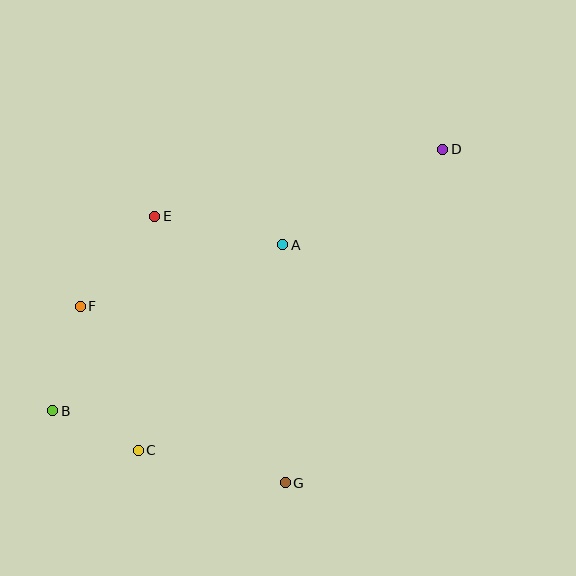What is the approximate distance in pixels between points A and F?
The distance between A and F is approximately 212 pixels.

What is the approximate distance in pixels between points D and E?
The distance between D and E is approximately 296 pixels.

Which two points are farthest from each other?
Points B and D are farthest from each other.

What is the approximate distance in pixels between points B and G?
The distance between B and G is approximately 243 pixels.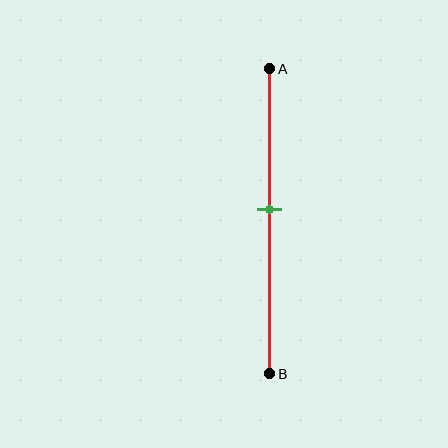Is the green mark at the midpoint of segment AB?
No, the mark is at about 45% from A, not at the 50% midpoint.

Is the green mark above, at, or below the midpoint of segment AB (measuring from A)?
The green mark is above the midpoint of segment AB.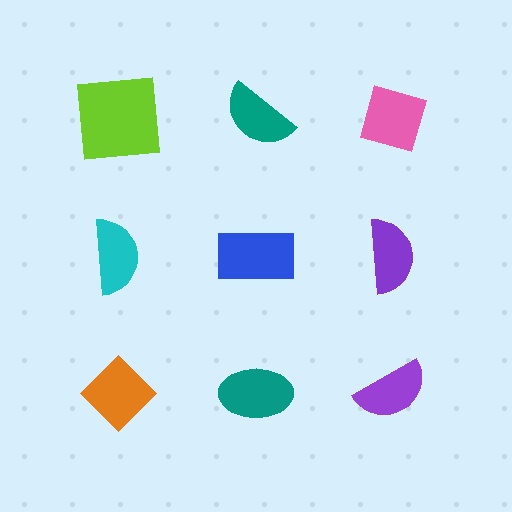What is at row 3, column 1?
An orange diamond.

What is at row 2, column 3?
A purple semicircle.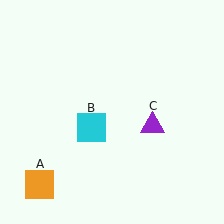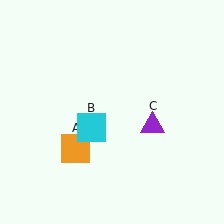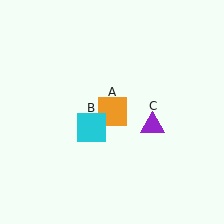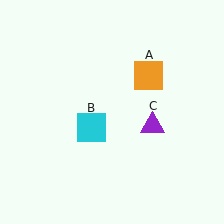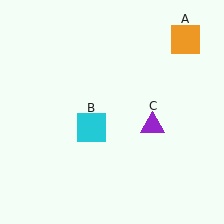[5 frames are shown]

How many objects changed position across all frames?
1 object changed position: orange square (object A).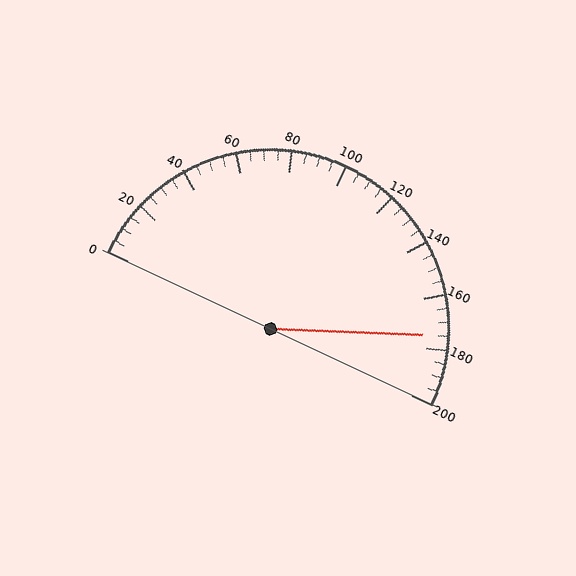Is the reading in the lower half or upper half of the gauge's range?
The reading is in the upper half of the range (0 to 200).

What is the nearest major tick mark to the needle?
The nearest major tick mark is 180.